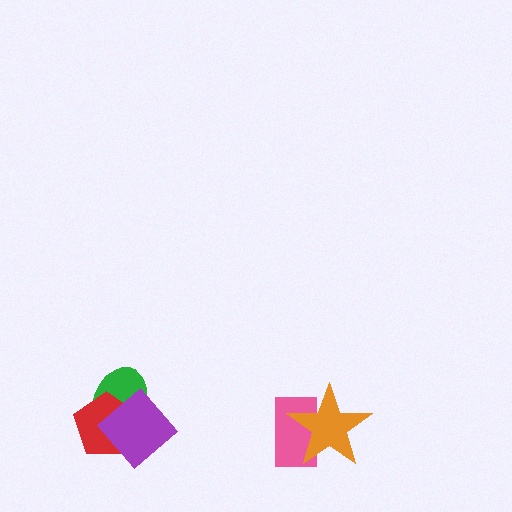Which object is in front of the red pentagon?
The purple diamond is in front of the red pentagon.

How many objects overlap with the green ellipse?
2 objects overlap with the green ellipse.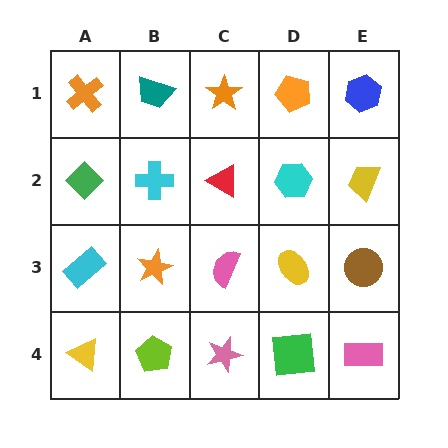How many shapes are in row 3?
5 shapes.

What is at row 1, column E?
A blue hexagon.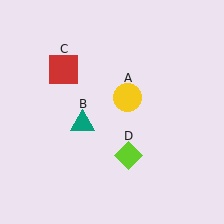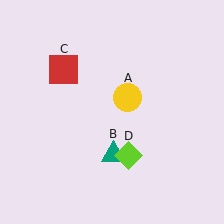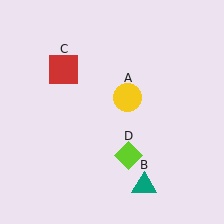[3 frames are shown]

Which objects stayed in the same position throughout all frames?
Yellow circle (object A) and red square (object C) and lime diamond (object D) remained stationary.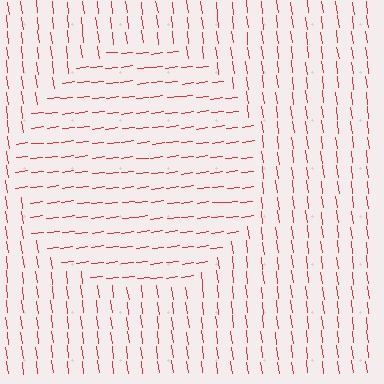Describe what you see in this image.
The image is filled with small red line segments. A circle region in the image has lines oriented differently from the surrounding lines, creating a visible texture boundary.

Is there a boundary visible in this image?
Yes, there is a texture boundary formed by a change in line orientation.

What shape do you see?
I see a circle.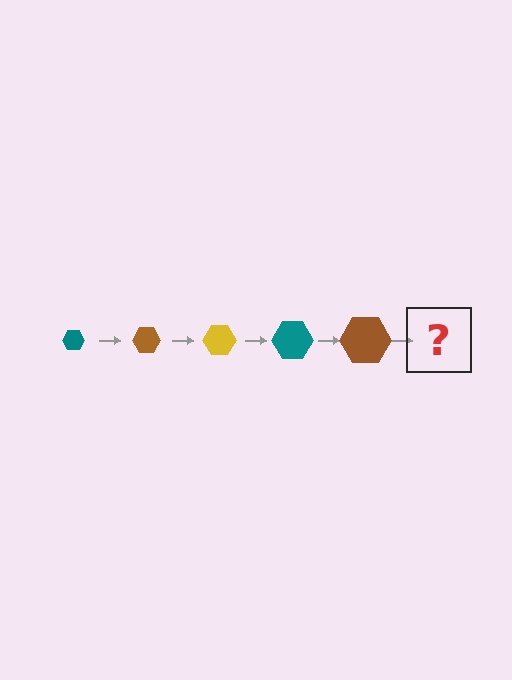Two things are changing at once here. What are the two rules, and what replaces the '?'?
The two rules are that the hexagon grows larger each step and the color cycles through teal, brown, and yellow. The '?' should be a yellow hexagon, larger than the previous one.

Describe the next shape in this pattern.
It should be a yellow hexagon, larger than the previous one.